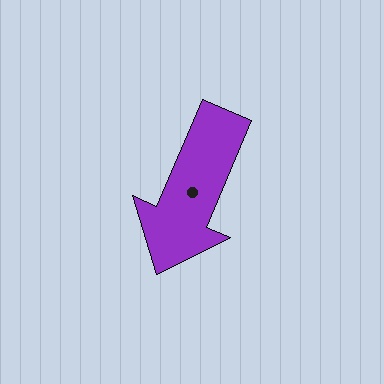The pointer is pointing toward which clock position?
Roughly 7 o'clock.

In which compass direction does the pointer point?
Southwest.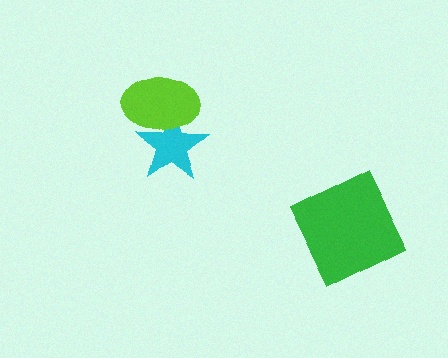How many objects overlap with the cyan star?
1 object overlaps with the cyan star.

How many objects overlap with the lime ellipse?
1 object overlaps with the lime ellipse.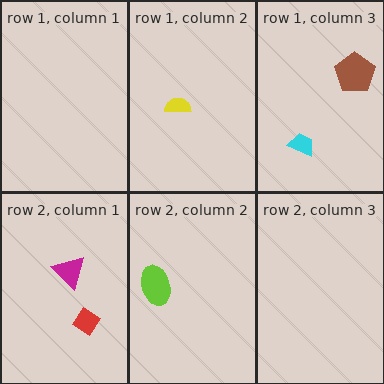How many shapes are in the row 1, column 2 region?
1.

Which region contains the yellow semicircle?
The row 1, column 2 region.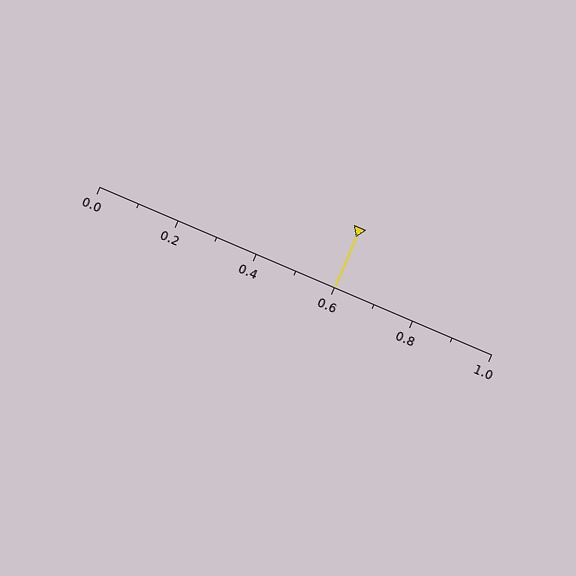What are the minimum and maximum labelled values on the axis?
The axis runs from 0.0 to 1.0.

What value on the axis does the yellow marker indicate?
The marker indicates approximately 0.6.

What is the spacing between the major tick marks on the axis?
The major ticks are spaced 0.2 apart.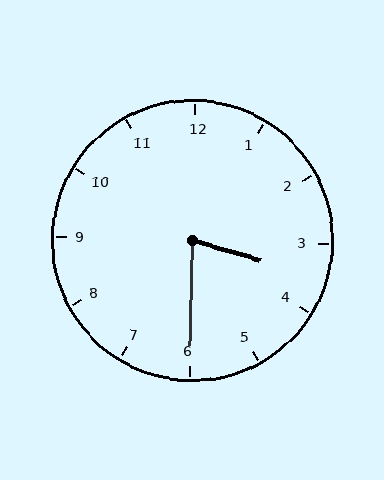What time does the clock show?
3:30.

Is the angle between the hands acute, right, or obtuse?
It is acute.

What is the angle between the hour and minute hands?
Approximately 75 degrees.